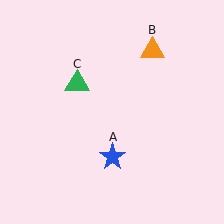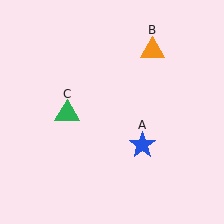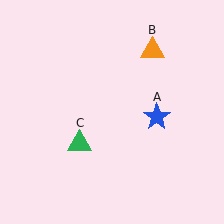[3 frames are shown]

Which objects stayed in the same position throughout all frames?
Orange triangle (object B) remained stationary.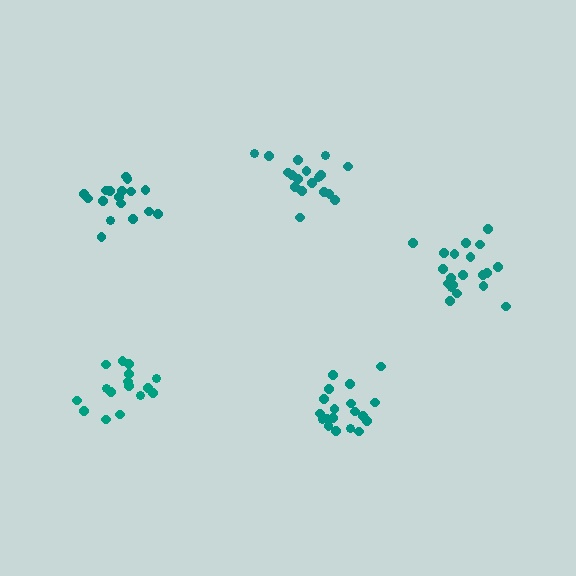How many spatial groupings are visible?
There are 5 spatial groupings.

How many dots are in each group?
Group 1: 19 dots, Group 2: 20 dots, Group 3: 16 dots, Group 4: 17 dots, Group 5: 18 dots (90 total).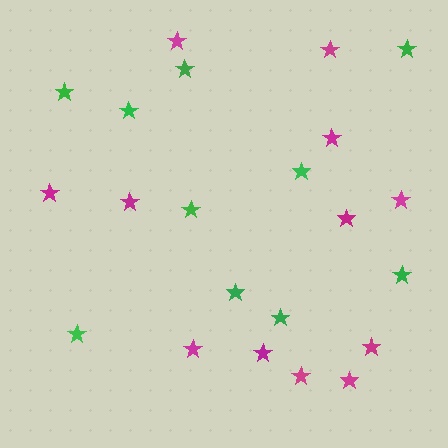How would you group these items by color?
There are 2 groups: one group of magenta stars (12) and one group of green stars (10).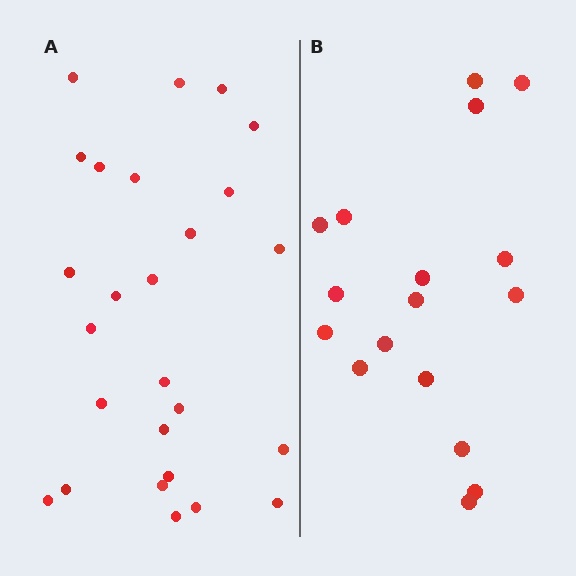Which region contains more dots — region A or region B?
Region A (the left region) has more dots.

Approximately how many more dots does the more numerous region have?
Region A has roughly 8 or so more dots than region B.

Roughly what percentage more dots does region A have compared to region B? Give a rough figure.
About 55% more.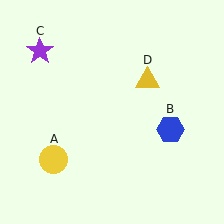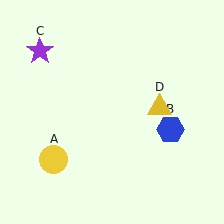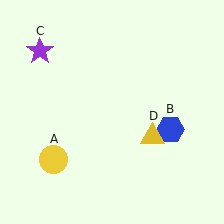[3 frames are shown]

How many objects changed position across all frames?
1 object changed position: yellow triangle (object D).